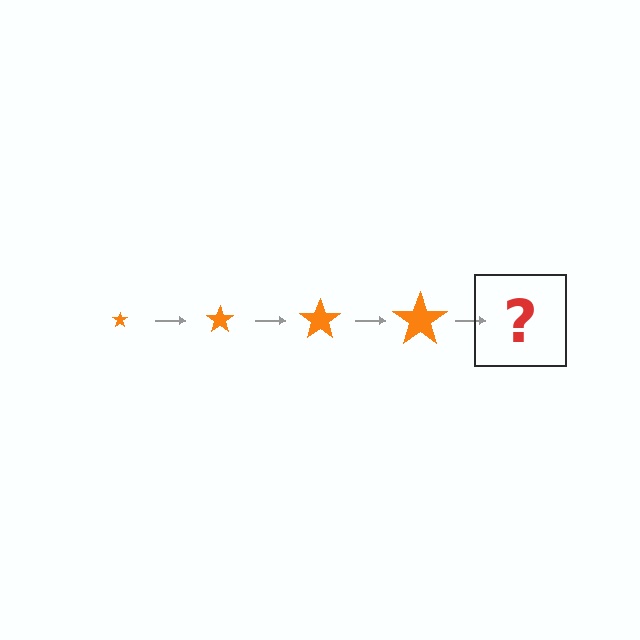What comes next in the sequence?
The next element should be an orange star, larger than the previous one.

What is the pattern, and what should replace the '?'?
The pattern is that the star gets progressively larger each step. The '?' should be an orange star, larger than the previous one.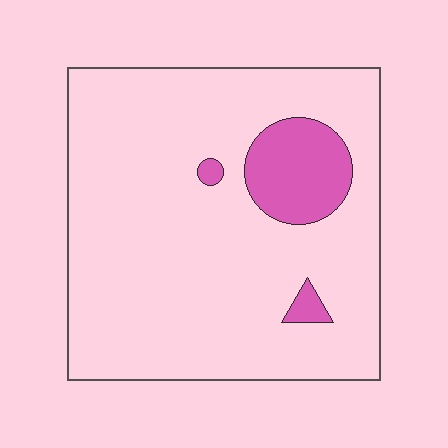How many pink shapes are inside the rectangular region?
3.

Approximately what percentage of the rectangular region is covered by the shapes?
Approximately 10%.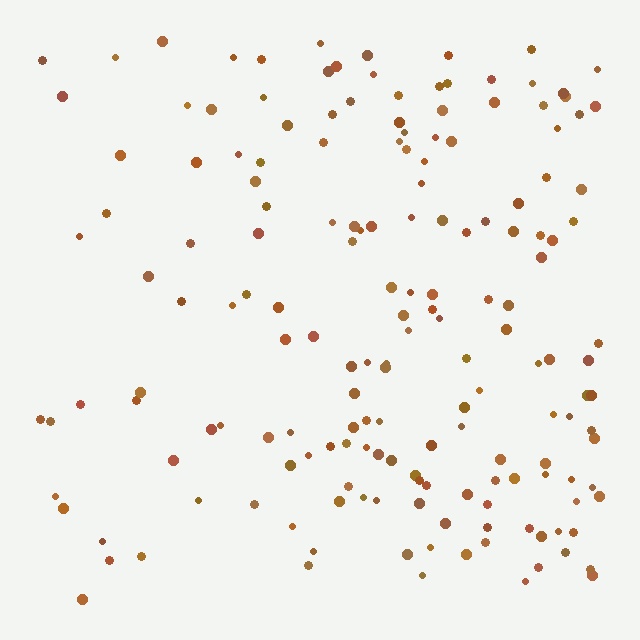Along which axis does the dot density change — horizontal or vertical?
Horizontal.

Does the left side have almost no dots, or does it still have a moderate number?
Still a moderate number, just noticeably fewer than the right.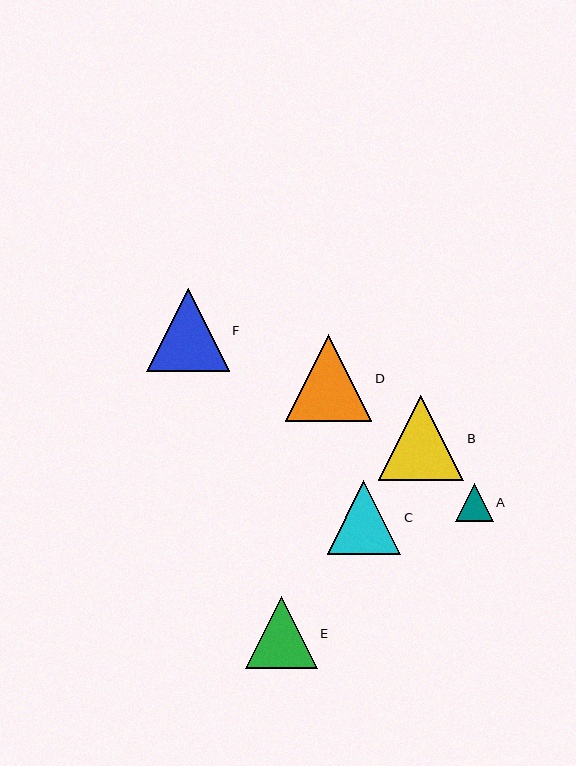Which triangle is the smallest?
Triangle A is the smallest with a size of approximately 38 pixels.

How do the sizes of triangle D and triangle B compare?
Triangle D and triangle B are approximately the same size.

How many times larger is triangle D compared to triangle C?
Triangle D is approximately 1.2 times the size of triangle C.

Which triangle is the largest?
Triangle D is the largest with a size of approximately 86 pixels.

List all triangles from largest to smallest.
From largest to smallest: D, B, F, C, E, A.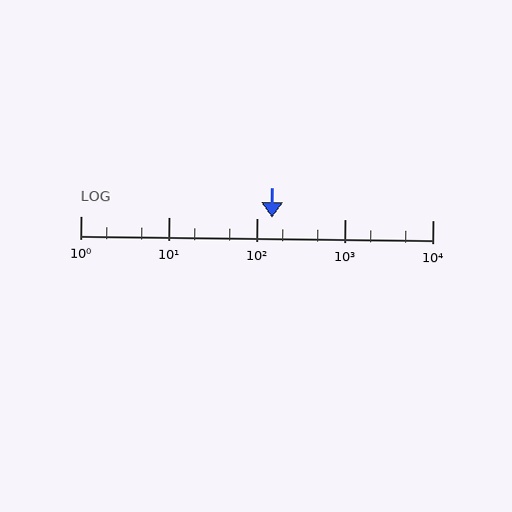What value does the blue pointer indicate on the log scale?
The pointer indicates approximately 150.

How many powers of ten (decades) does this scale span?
The scale spans 4 decades, from 1 to 10000.